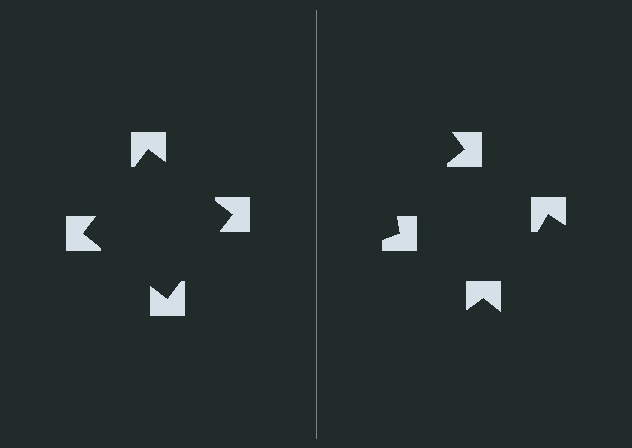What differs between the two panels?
The notched squares are positioned identically on both sides; only the wedge orientations differ. On the left they align to a square; on the right they are misaligned.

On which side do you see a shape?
An illusory square appears on the left side. On the right side the wedge cuts are rotated, so no coherent shape forms.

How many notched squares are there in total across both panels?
8 — 4 on each side.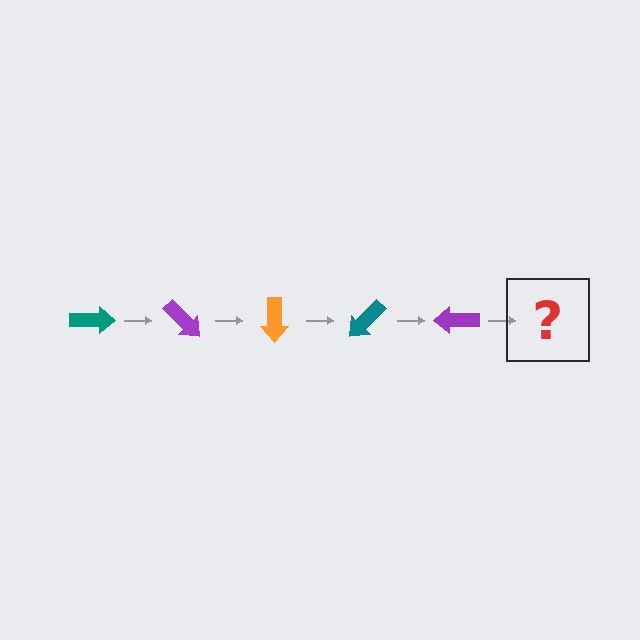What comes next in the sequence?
The next element should be an orange arrow, rotated 225 degrees from the start.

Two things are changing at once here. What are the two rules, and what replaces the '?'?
The two rules are that it rotates 45 degrees each step and the color cycles through teal, purple, and orange. The '?' should be an orange arrow, rotated 225 degrees from the start.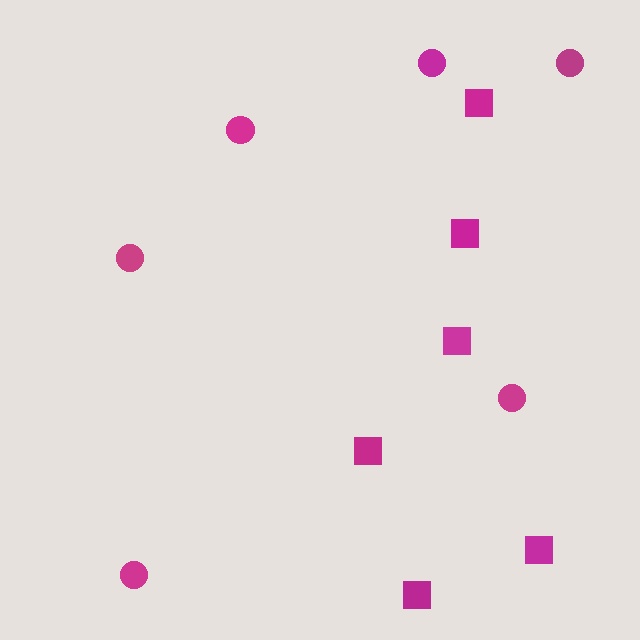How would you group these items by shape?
There are 2 groups: one group of circles (6) and one group of squares (6).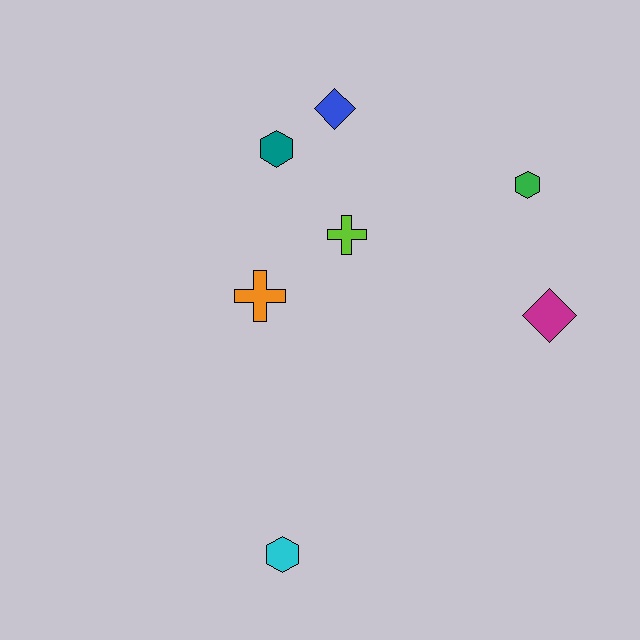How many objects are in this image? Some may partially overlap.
There are 7 objects.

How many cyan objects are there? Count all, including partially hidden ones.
There is 1 cyan object.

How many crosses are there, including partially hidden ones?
There are 2 crosses.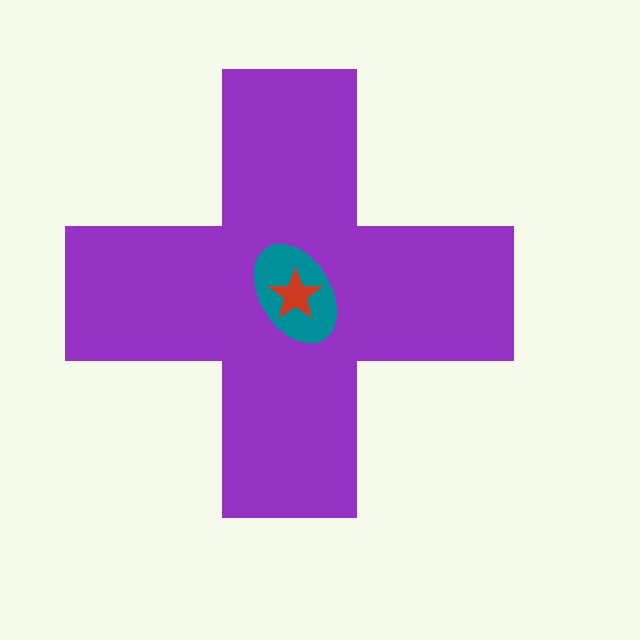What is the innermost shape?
The red star.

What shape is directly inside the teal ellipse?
The red star.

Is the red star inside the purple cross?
Yes.